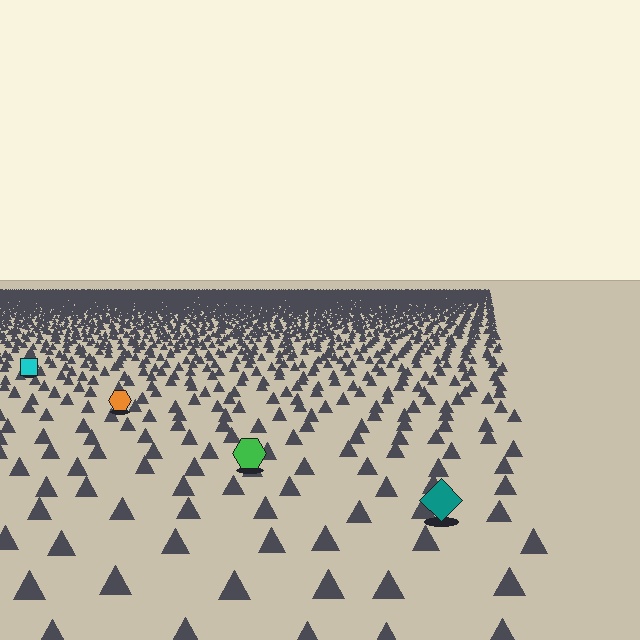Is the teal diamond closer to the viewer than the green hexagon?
Yes. The teal diamond is closer — you can tell from the texture gradient: the ground texture is coarser near it.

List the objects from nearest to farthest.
From nearest to farthest: the teal diamond, the green hexagon, the orange hexagon, the cyan square.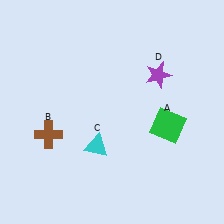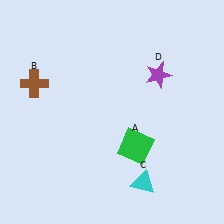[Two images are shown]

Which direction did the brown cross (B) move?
The brown cross (B) moved up.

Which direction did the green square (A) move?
The green square (A) moved left.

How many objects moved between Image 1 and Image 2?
3 objects moved between the two images.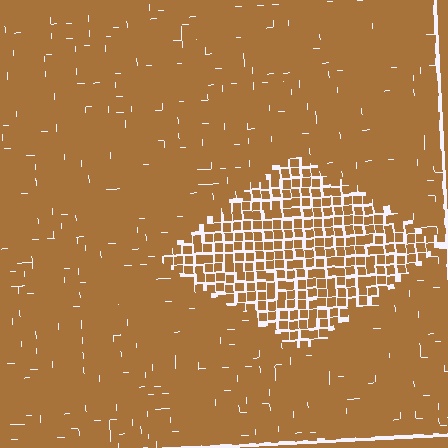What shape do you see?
I see a diamond.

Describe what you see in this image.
The image contains small brown elements arranged at two different densities. A diamond-shaped region is visible where the elements are less densely packed than the surrounding area.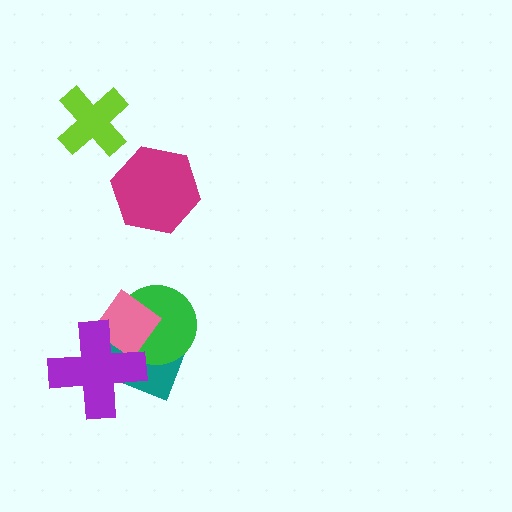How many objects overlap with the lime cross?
0 objects overlap with the lime cross.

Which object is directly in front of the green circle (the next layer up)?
The pink diamond is directly in front of the green circle.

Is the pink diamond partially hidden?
Yes, it is partially covered by another shape.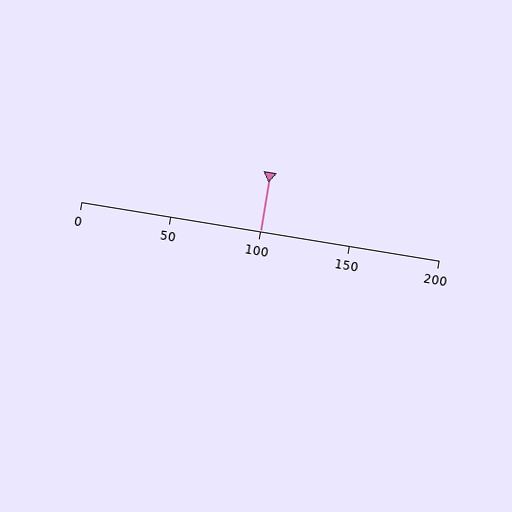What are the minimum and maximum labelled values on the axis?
The axis runs from 0 to 200.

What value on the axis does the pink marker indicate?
The marker indicates approximately 100.